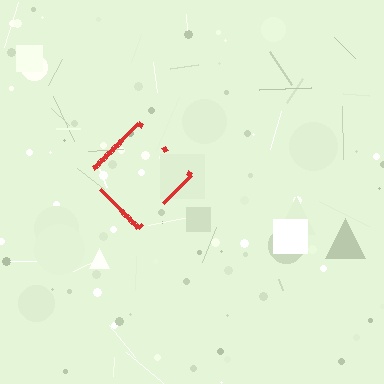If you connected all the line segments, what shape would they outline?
They would outline a diamond.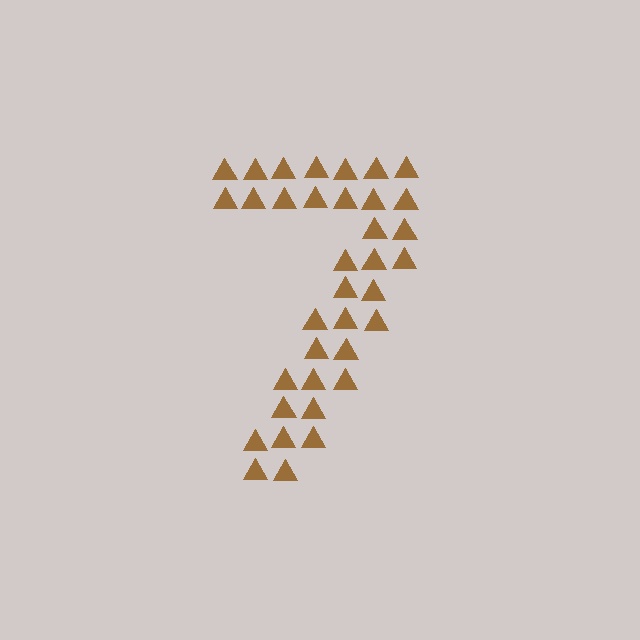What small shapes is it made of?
It is made of small triangles.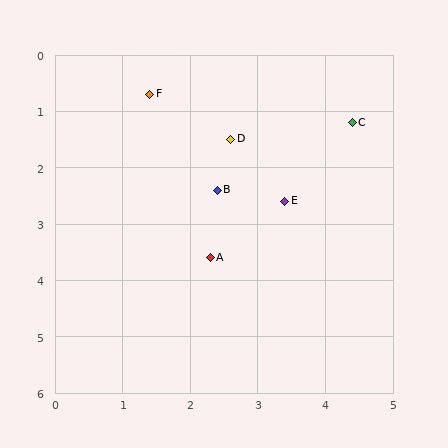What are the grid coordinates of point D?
Point D is at approximately (2.6, 1.5).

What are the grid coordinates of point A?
Point A is at approximately (2.3, 3.6).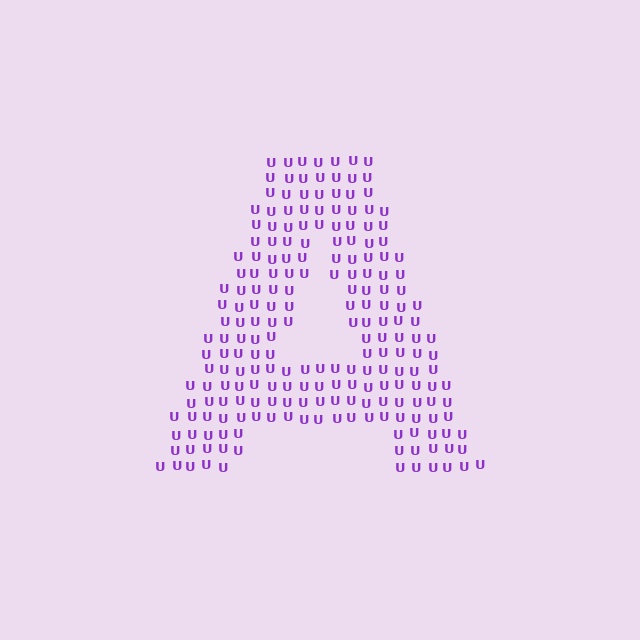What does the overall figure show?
The overall figure shows the letter A.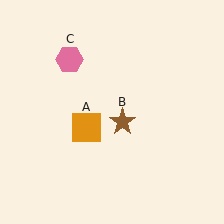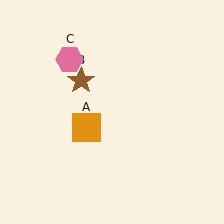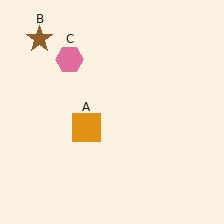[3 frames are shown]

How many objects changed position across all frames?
1 object changed position: brown star (object B).